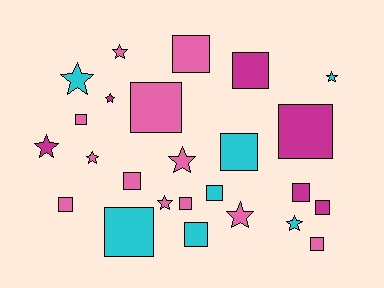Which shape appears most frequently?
Square, with 15 objects.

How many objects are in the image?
There are 25 objects.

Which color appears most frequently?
Pink, with 12 objects.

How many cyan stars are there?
There are 3 cyan stars.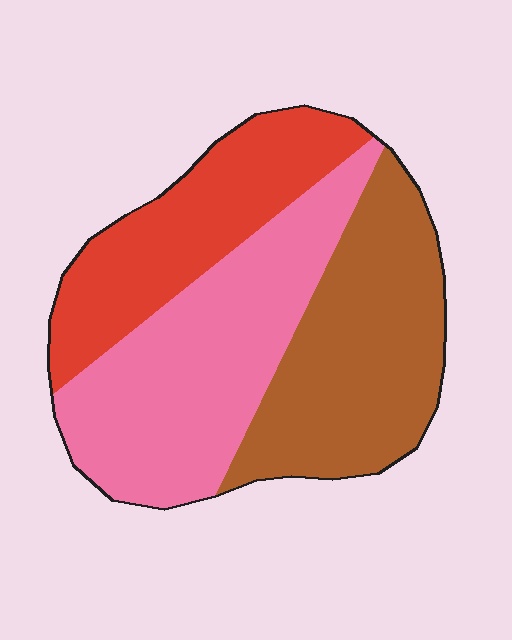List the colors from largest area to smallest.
From largest to smallest: pink, brown, red.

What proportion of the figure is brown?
Brown takes up about one third (1/3) of the figure.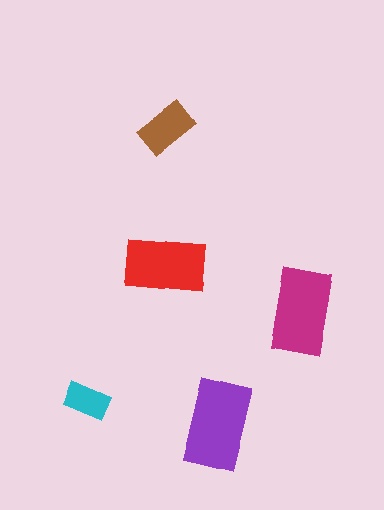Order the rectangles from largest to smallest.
the purple one, the magenta one, the red one, the brown one, the cyan one.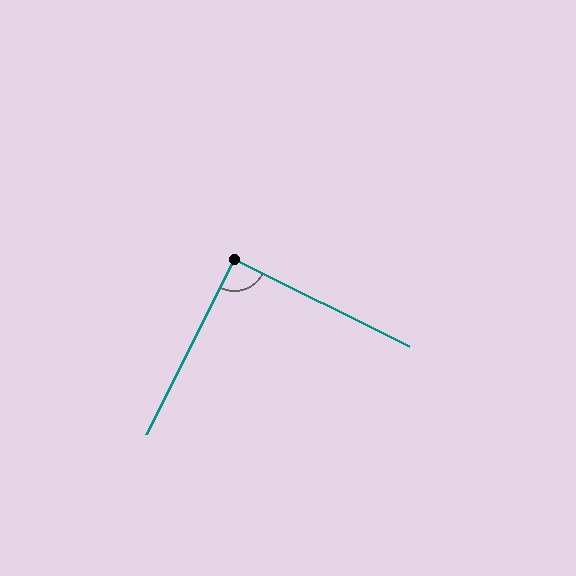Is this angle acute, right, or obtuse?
It is approximately a right angle.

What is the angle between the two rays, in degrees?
Approximately 90 degrees.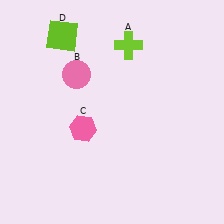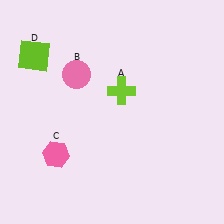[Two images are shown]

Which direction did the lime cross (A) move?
The lime cross (A) moved down.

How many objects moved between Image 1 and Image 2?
3 objects moved between the two images.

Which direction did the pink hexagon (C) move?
The pink hexagon (C) moved left.